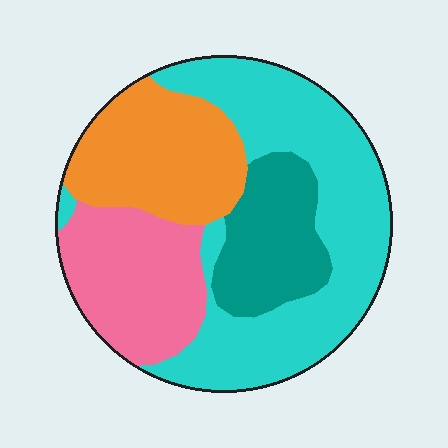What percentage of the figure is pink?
Pink takes up about one fifth (1/5) of the figure.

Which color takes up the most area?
Cyan, at roughly 40%.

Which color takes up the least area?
Teal, at roughly 15%.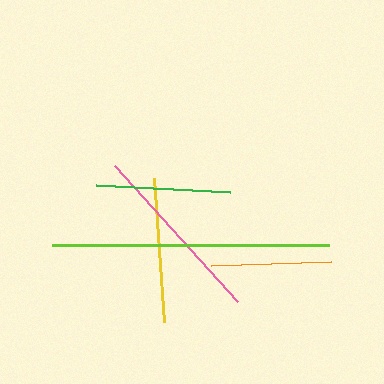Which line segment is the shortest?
The orange line is the shortest at approximately 120 pixels.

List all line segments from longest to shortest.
From longest to shortest: lime, pink, yellow, green, orange.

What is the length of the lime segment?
The lime segment is approximately 277 pixels long.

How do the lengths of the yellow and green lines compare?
The yellow and green lines are approximately the same length.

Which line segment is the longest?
The lime line is the longest at approximately 277 pixels.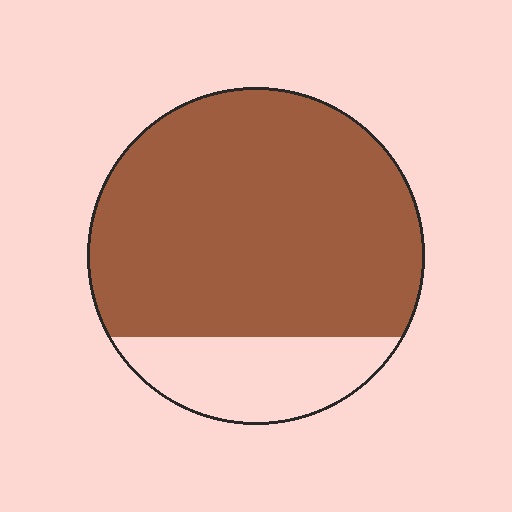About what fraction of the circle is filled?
About four fifths (4/5).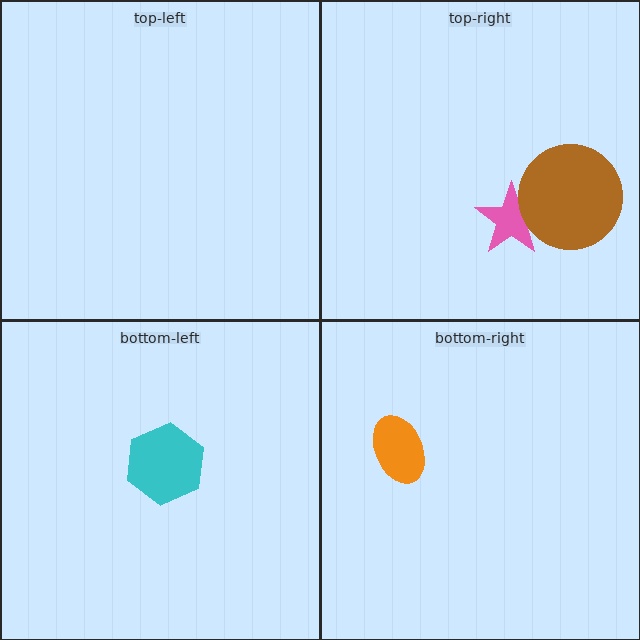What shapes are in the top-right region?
The pink star, the brown circle.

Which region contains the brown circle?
The top-right region.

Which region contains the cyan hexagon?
The bottom-left region.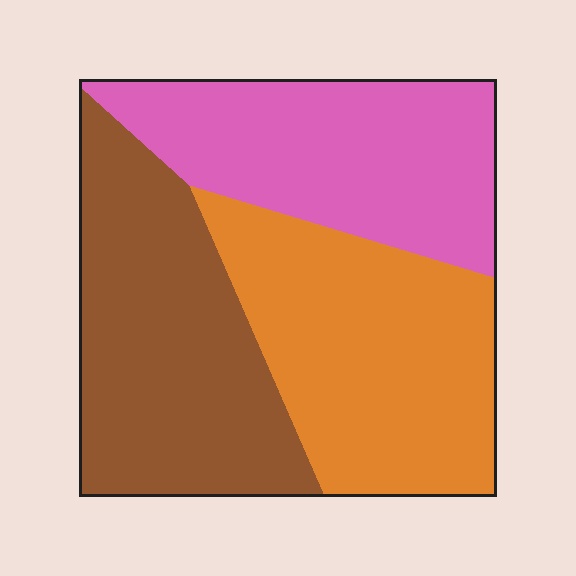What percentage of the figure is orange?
Orange covers around 35% of the figure.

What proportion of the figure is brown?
Brown takes up between a quarter and a half of the figure.